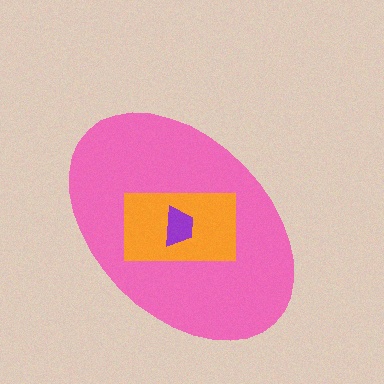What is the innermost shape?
The purple trapezoid.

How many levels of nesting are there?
3.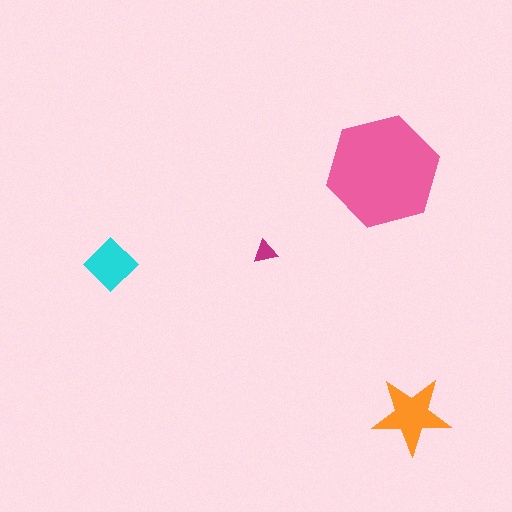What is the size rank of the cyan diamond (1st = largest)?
3rd.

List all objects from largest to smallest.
The pink hexagon, the orange star, the cyan diamond, the magenta triangle.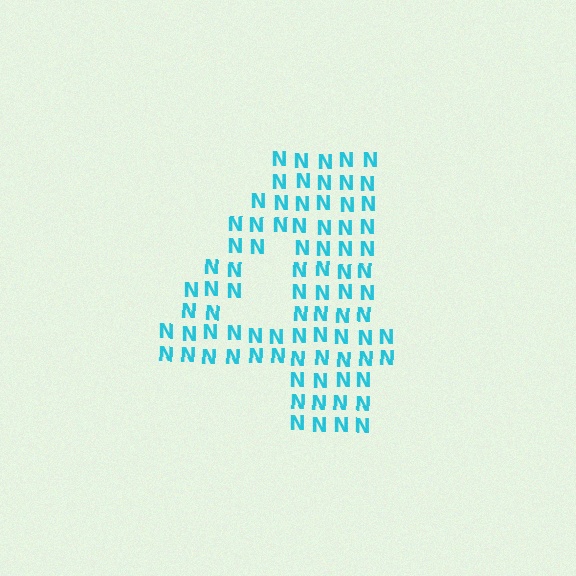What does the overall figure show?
The overall figure shows the digit 4.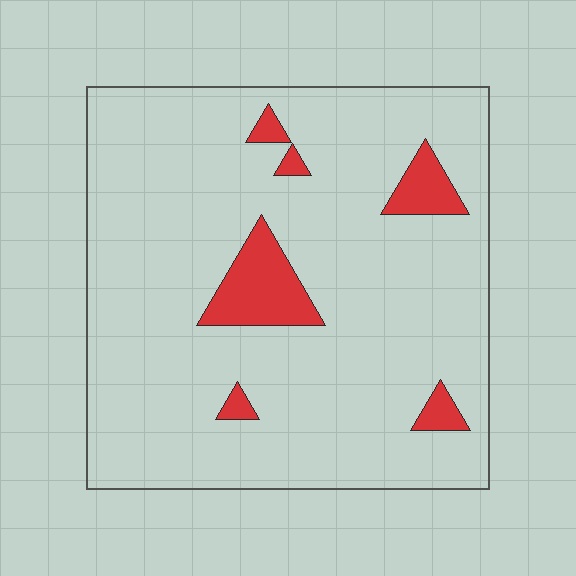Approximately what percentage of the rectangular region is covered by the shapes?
Approximately 10%.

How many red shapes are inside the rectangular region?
6.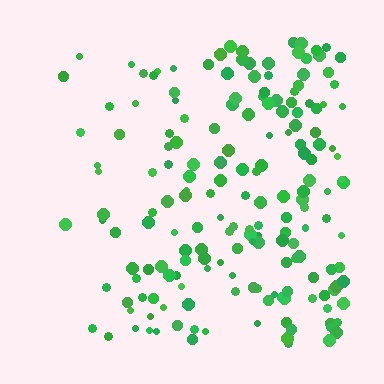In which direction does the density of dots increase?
From left to right, with the right side densest.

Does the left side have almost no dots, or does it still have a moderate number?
Still a moderate number, just noticeably fewer than the right.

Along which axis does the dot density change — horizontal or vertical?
Horizontal.